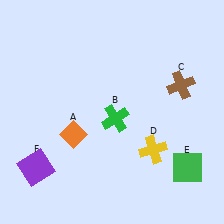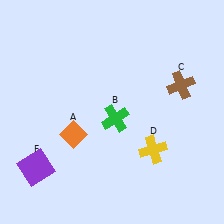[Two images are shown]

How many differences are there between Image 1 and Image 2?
There is 1 difference between the two images.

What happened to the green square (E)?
The green square (E) was removed in Image 2. It was in the bottom-right area of Image 1.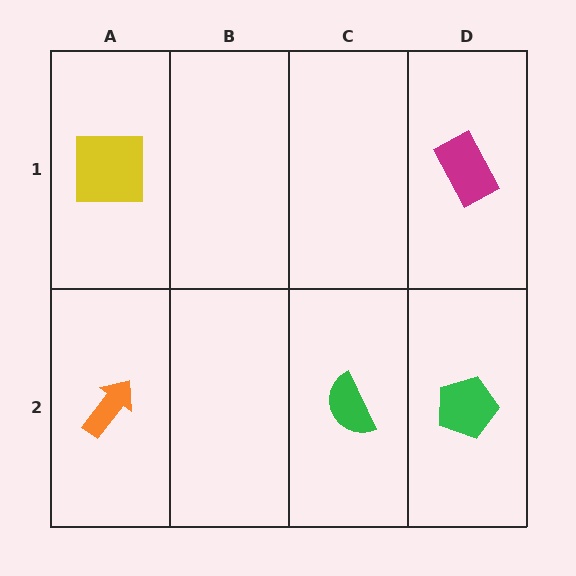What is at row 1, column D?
A magenta rectangle.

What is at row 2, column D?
A green pentagon.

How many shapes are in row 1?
2 shapes.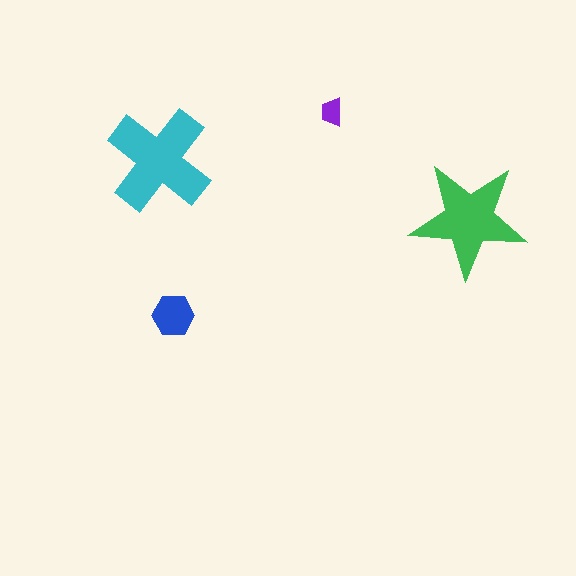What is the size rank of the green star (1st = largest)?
2nd.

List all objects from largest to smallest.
The cyan cross, the green star, the blue hexagon, the purple trapezoid.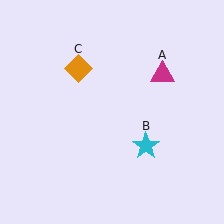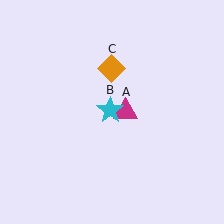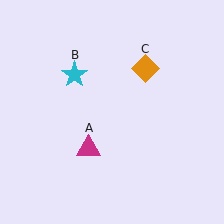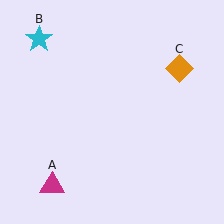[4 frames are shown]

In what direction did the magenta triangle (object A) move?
The magenta triangle (object A) moved down and to the left.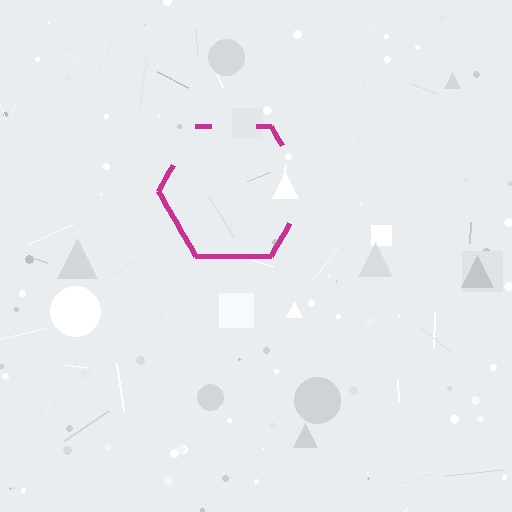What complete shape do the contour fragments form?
The contour fragments form a hexagon.